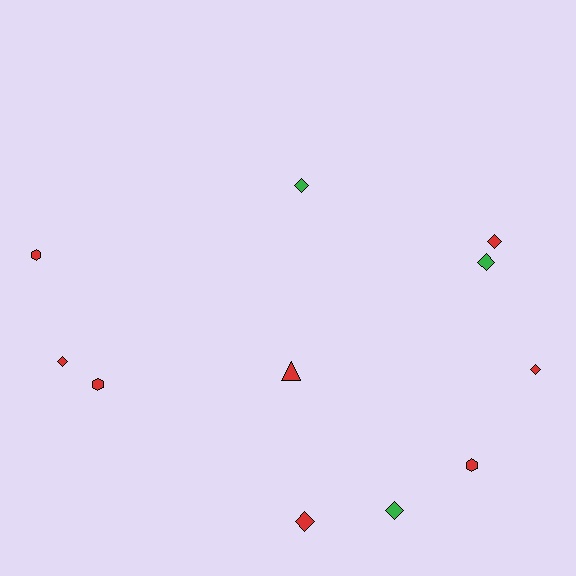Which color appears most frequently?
Red, with 8 objects.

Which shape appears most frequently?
Diamond, with 7 objects.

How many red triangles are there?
There is 1 red triangle.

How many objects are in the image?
There are 11 objects.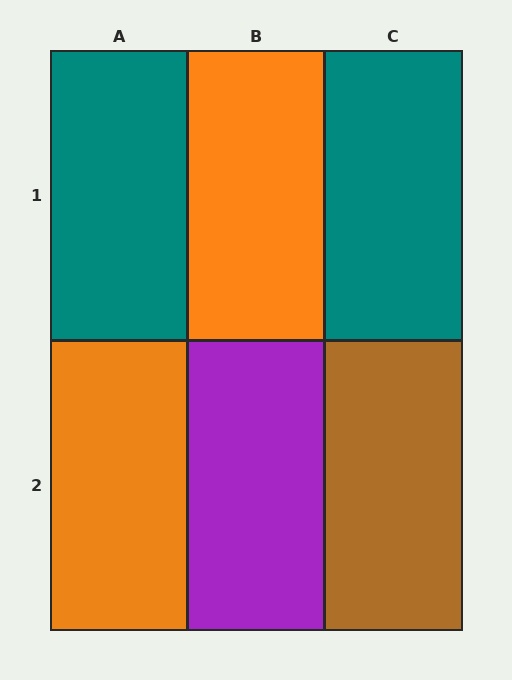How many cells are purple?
1 cell is purple.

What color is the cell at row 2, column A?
Orange.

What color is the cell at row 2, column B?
Purple.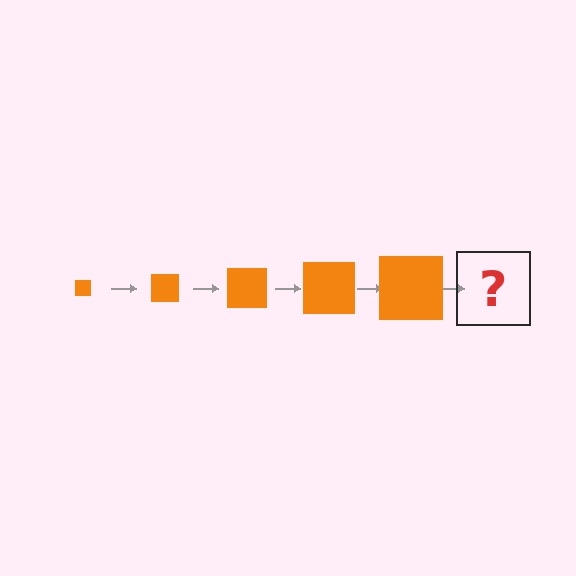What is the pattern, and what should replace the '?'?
The pattern is that the square gets progressively larger each step. The '?' should be an orange square, larger than the previous one.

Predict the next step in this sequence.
The next step is an orange square, larger than the previous one.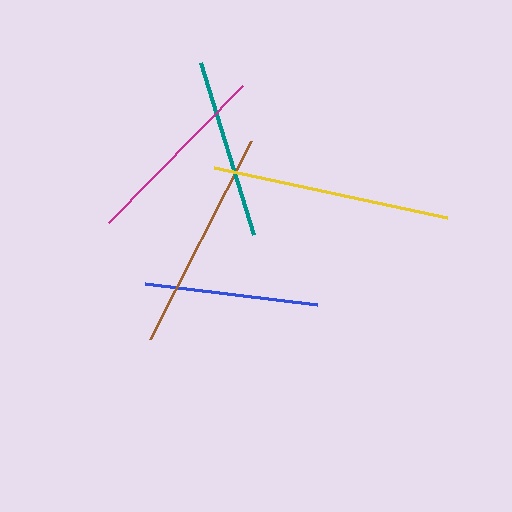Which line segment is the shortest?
The blue line is the shortest at approximately 173 pixels.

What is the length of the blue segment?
The blue segment is approximately 173 pixels long.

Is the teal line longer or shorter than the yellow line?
The yellow line is longer than the teal line.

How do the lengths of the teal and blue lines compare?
The teal and blue lines are approximately the same length.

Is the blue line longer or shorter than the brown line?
The brown line is longer than the blue line.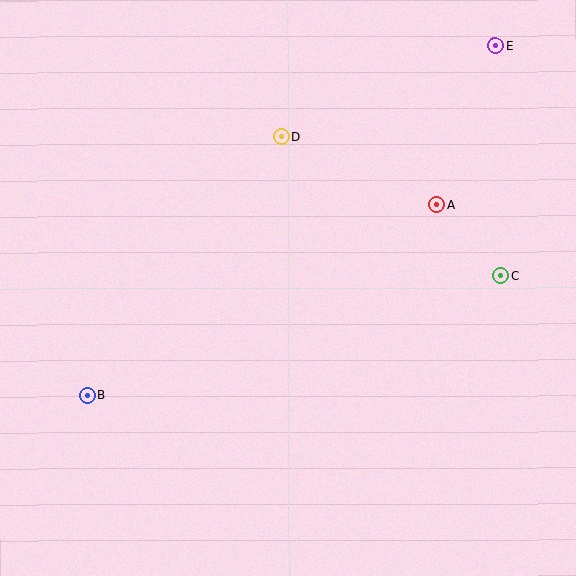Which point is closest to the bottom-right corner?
Point C is closest to the bottom-right corner.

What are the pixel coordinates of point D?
Point D is at (281, 137).